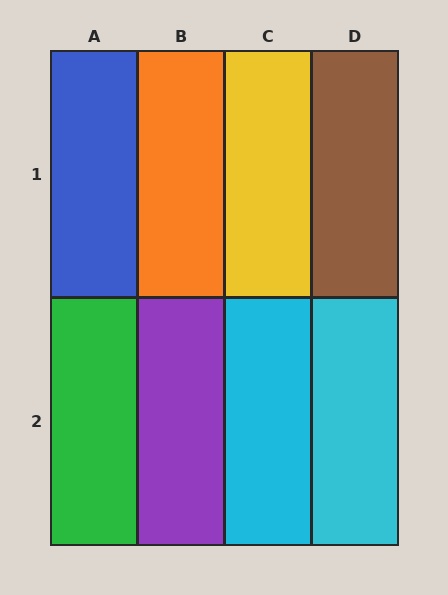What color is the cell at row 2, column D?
Cyan.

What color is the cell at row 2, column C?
Cyan.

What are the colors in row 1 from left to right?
Blue, orange, yellow, brown.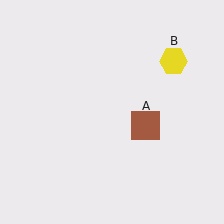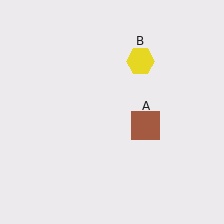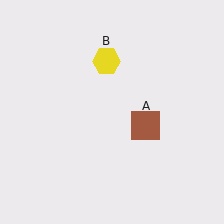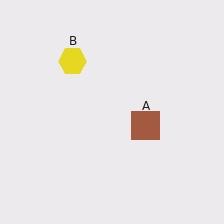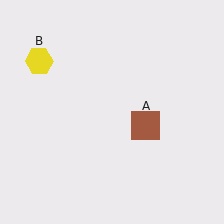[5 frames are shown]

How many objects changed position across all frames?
1 object changed position: yellow hexagon (object B).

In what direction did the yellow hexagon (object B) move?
The yellow hexagon (object B) moved left.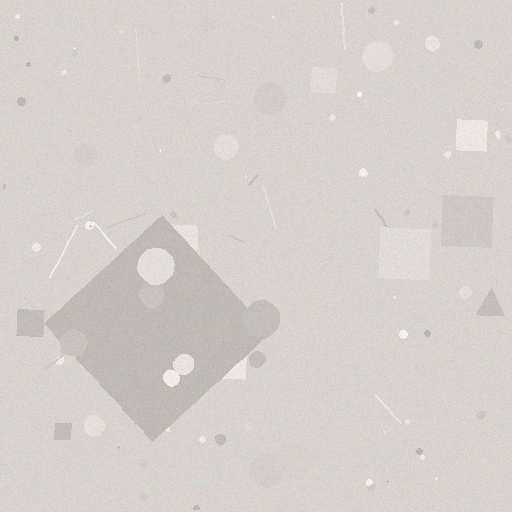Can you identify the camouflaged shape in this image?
The camouflaged shape is a diamond.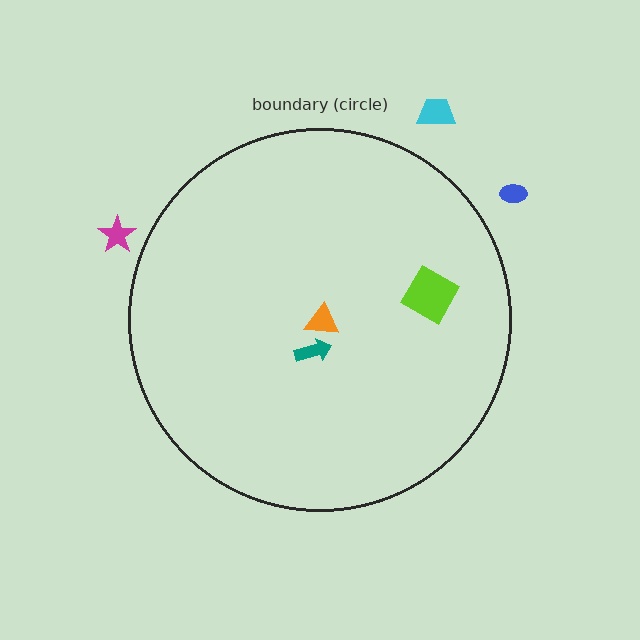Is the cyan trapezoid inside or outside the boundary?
Outside.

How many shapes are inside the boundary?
3 inside, 3 outside.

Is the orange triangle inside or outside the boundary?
Inside.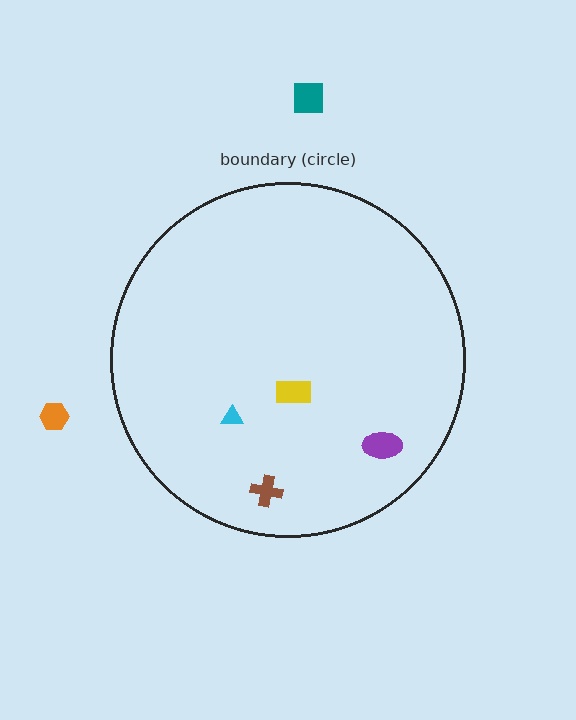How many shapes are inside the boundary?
4 inside, 2 outside.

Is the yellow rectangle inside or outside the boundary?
Inside.